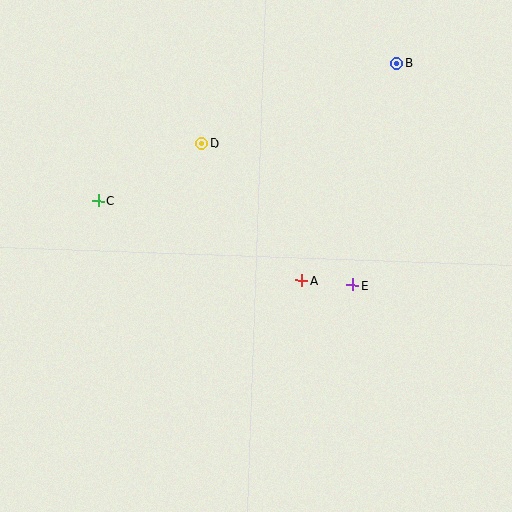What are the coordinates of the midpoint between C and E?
The midpoint between C and E is at (225, 243).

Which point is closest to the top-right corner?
Point B is closest to the top-right corner.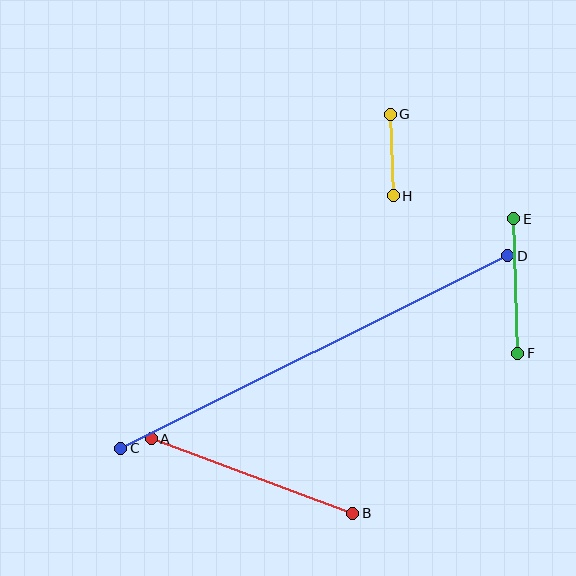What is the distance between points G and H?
The distance is approximately 81 pixels.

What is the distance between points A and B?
The distance is approximately 215 pixels.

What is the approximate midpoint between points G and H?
The midpoint is at approximately (392, 155) pixels.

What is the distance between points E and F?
The distance is approximately 135 pixels.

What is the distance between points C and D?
The distance is approximately 432 pixels.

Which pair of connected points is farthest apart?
Points C and D are farthest apart.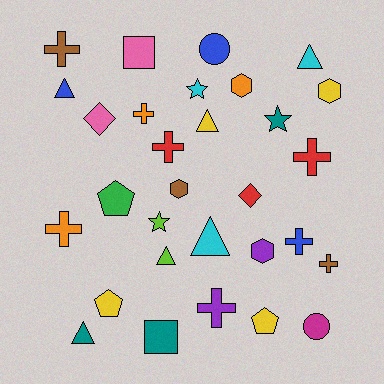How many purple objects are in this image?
There are 2 purple objects.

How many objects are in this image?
There are 30 objects.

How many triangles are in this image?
There are 6 triangles.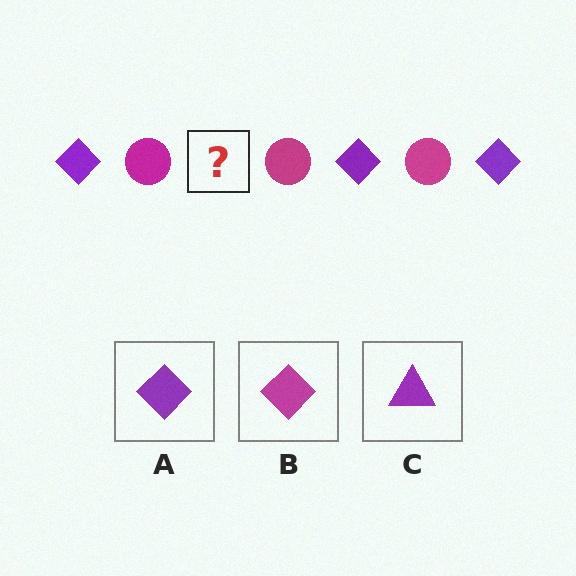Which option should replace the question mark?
Option A.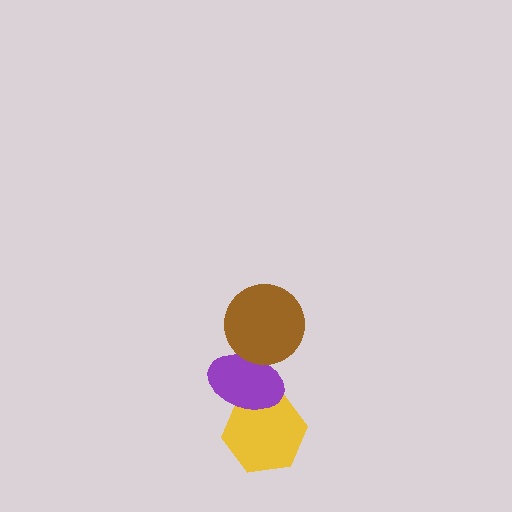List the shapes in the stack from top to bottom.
From top to bottom: the brown circle, the purple ellipse, the yellow hexagon.